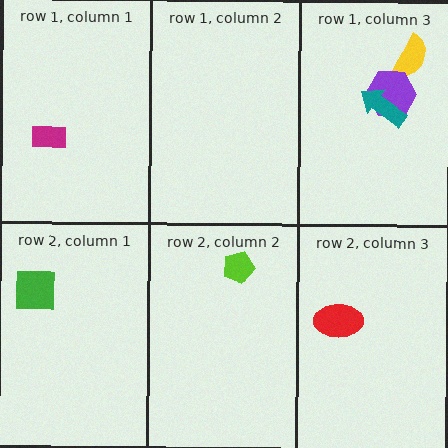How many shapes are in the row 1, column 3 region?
3.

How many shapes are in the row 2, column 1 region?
1.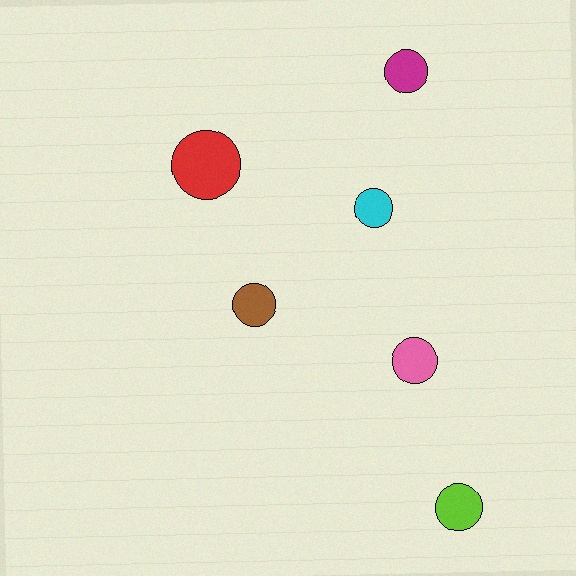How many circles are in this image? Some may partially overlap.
There are 6 circles.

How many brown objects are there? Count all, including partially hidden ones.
There is 1 brown object.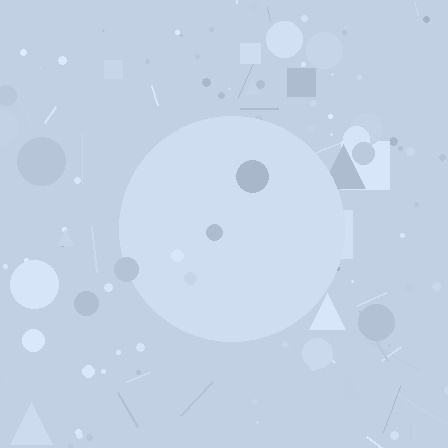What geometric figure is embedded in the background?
A circle is embedded in the background.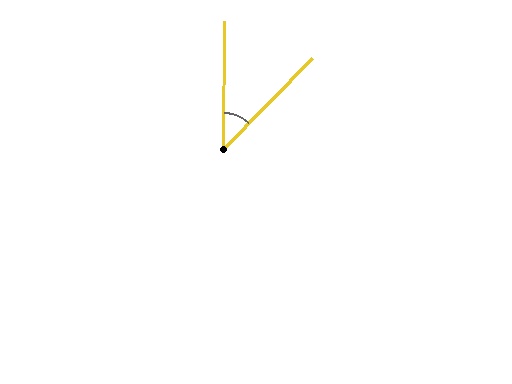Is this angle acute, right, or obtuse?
It is acute.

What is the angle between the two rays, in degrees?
Approximately 44 degrees.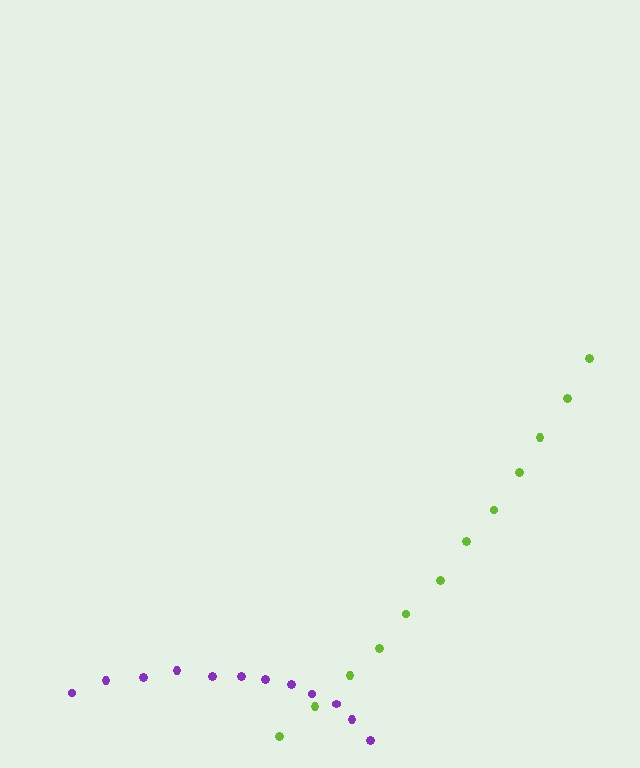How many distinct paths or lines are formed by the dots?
There are 2 distinct paths.